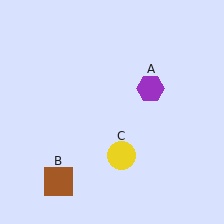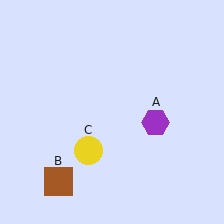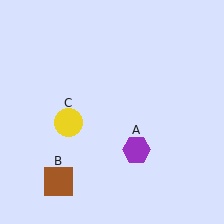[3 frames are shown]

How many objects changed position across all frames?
2 objects changed position: purple hexagon (object A), yellow circle (object C).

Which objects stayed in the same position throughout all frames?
Brown square (object B) remained stationary.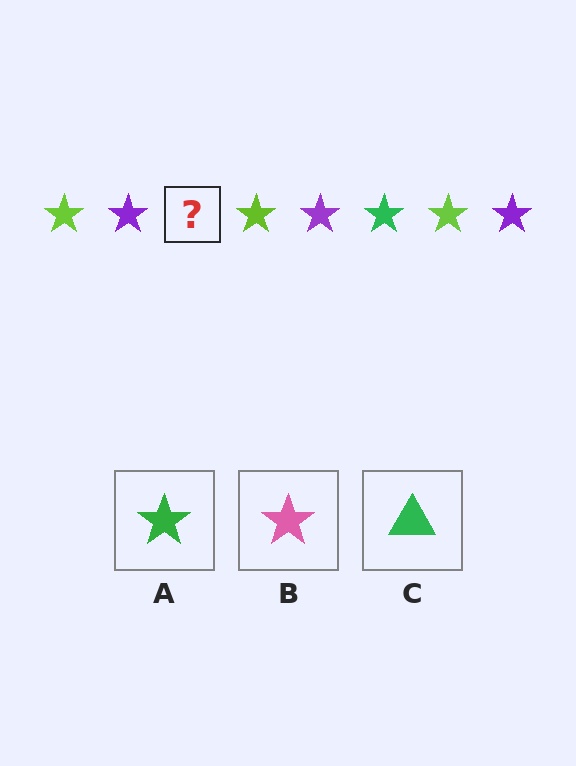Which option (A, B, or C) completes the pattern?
A.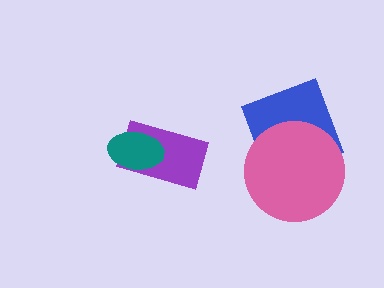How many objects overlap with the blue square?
1 object overlaps with the blue square.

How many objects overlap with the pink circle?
1 object overlaps with the pink circle.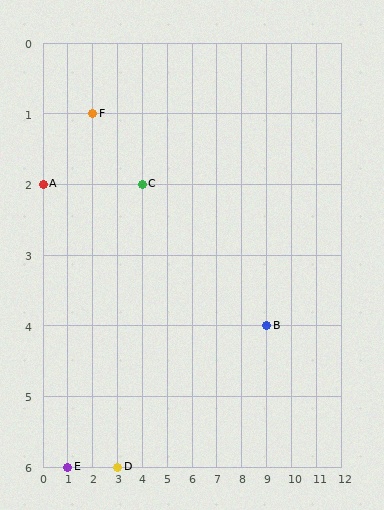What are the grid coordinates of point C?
Point C is at grid coordinates (4, 2).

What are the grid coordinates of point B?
Point B is at grid coordinates (9, 4).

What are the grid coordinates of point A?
Point A is at grid coordinates (0, 2).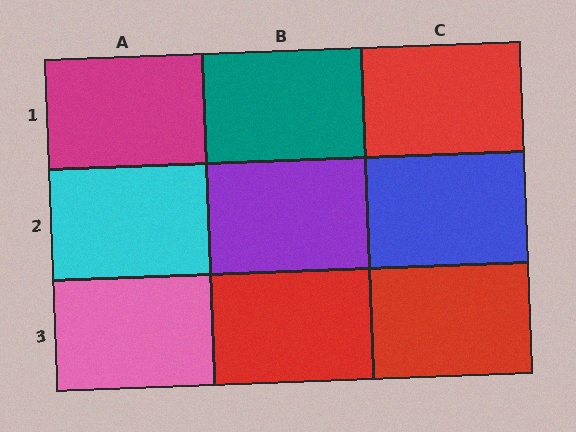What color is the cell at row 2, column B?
Purple.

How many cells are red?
3 cells are red.